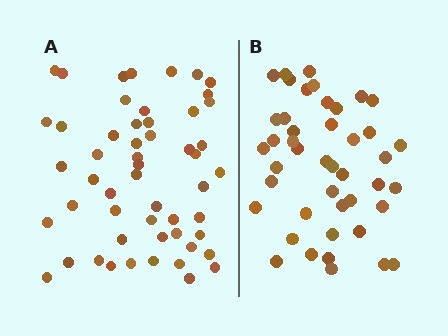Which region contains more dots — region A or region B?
Region A (the left region) has more dots.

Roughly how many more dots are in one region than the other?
Region A has roughly 8 or so more dots than region B.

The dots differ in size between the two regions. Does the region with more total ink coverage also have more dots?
No. Region B has more total ink coverage because its dots are larger, but region A actually contains more individual dots. Total area can be misleading — the number of items is what matters here.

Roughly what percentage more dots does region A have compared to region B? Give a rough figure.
About 20% more.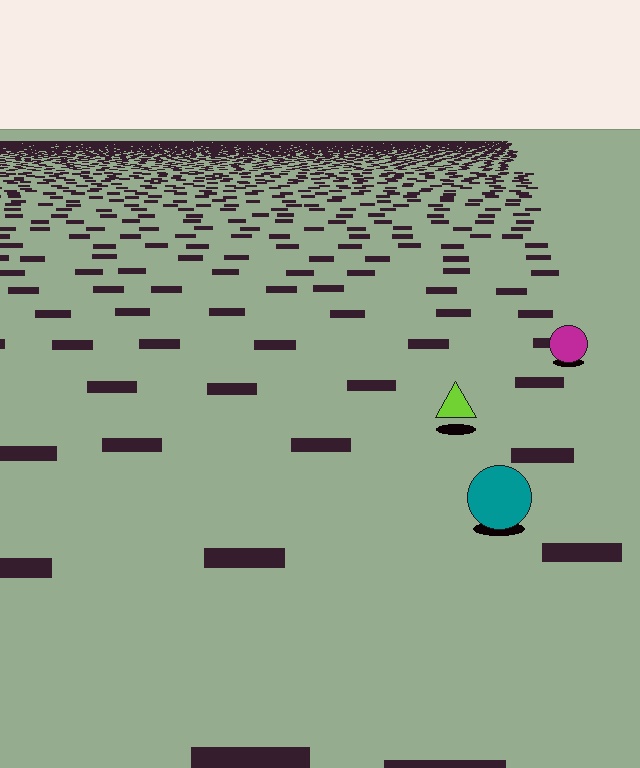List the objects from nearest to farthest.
From nearest to farthest: the teal circle, the lime triangle, the magenta circle.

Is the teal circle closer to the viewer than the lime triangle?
Yes. The teal circle is closer — you can tell from the texture gradient: the ground texture is coarser near it.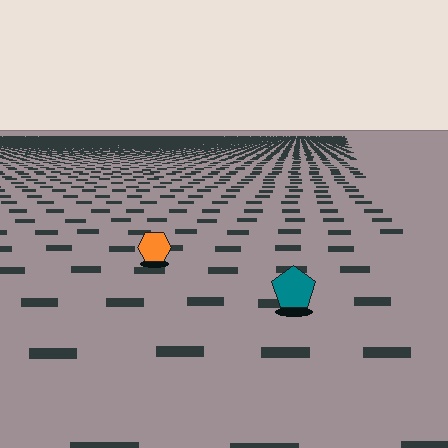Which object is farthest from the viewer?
The orange hexagon is farthest from the viewer. It appears smaller and the ground texture around it is denser.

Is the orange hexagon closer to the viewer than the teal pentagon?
No. The teal pentagon is closer — you can tell from the texture gradient: the ground texture is coarser near it.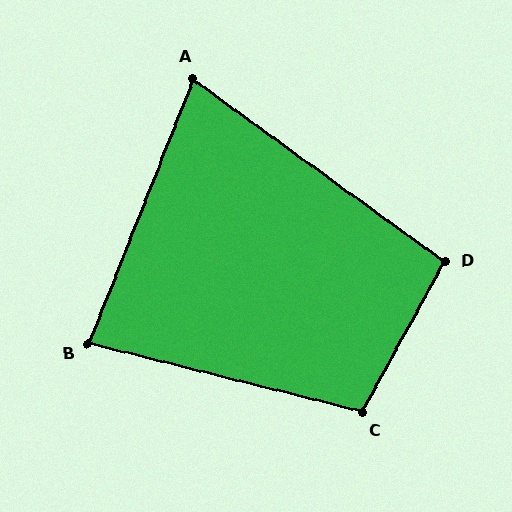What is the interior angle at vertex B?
Approximately 83 degrees (acute).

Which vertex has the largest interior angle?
C, at approximately 105 degrees.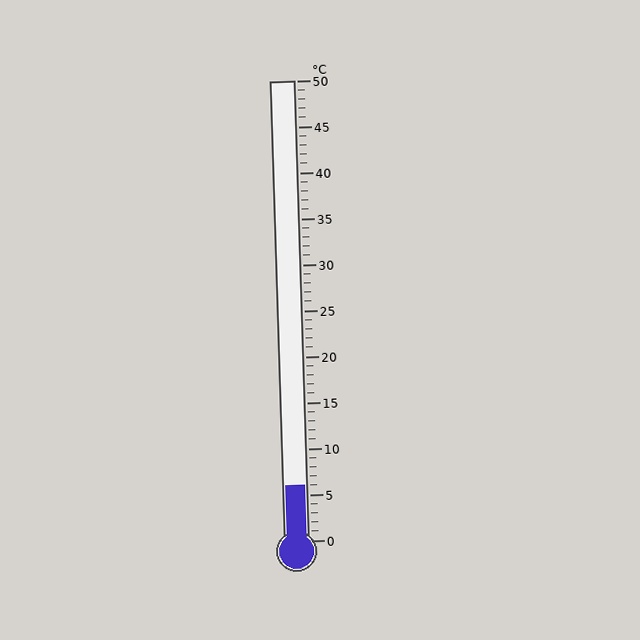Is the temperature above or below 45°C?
The temperature is below 45°C.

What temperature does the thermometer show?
The thermometer shows approximately 6°C.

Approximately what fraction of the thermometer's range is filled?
The thermometer is filled to approximately 10% of its range.